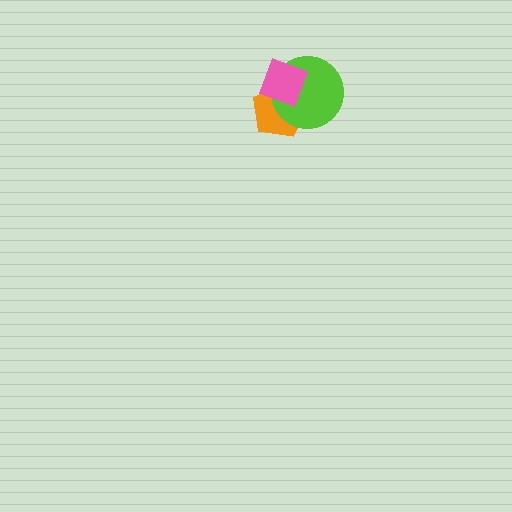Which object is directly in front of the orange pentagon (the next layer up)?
The lime circle is directly in front of the orange pentagon.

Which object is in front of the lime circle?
The pink diamond is in front of the lime circle.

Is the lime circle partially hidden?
Yes, it is partially covered by another shape.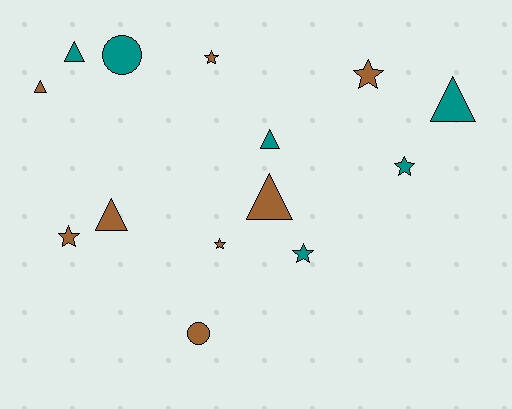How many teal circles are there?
There is 1 teal circle.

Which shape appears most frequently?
Triangle, with 6 objects.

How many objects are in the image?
There are 14 objects.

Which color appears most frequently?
Brown, with 8 objects.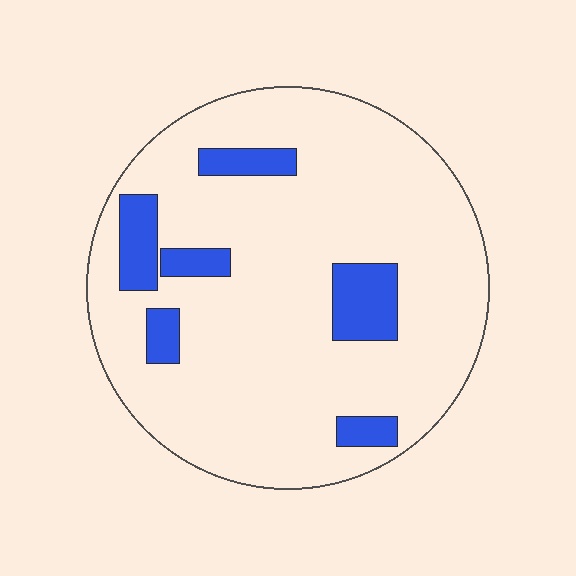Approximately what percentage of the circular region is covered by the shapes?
Approximately 15%.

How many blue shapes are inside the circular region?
6.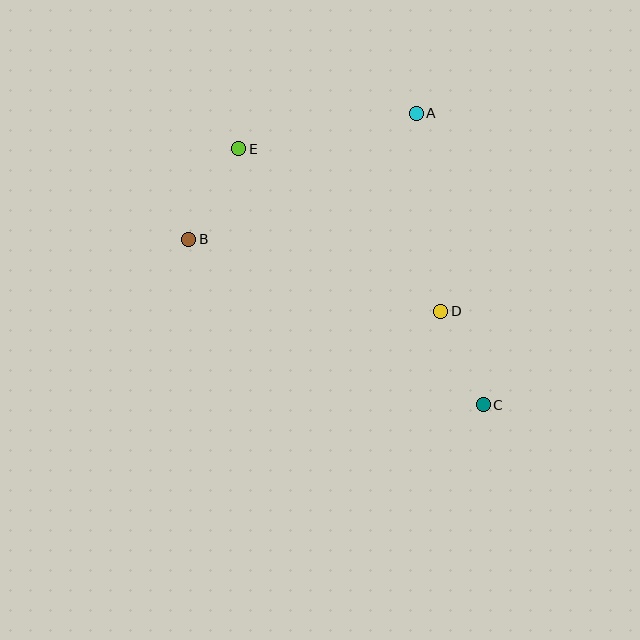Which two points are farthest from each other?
Points C and E are farthest from each other.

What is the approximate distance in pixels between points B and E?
The distance between B and E is approximately 103 pixels.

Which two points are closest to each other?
Points C and D are closest to each other.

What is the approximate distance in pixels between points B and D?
The distance between B and D is approximately 262 pixels.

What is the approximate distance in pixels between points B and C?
The distance between B and C is approximately 337 pixels.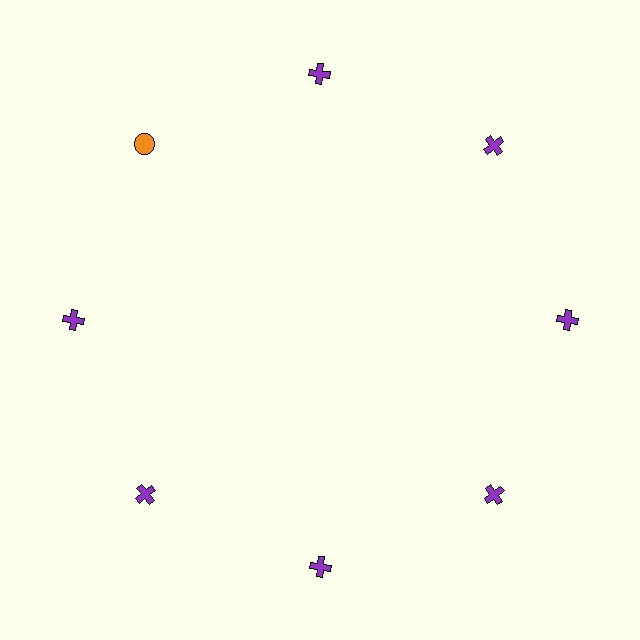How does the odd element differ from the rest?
It differs in both color (orange instead of purple) and shape (circle instead of cross).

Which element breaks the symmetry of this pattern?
The orange circle at roughly the 10 o'clock position breaks the symmetry. All other shapes are purple crosses.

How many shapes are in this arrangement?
There are 8 shapes arranged in a ring pattern.